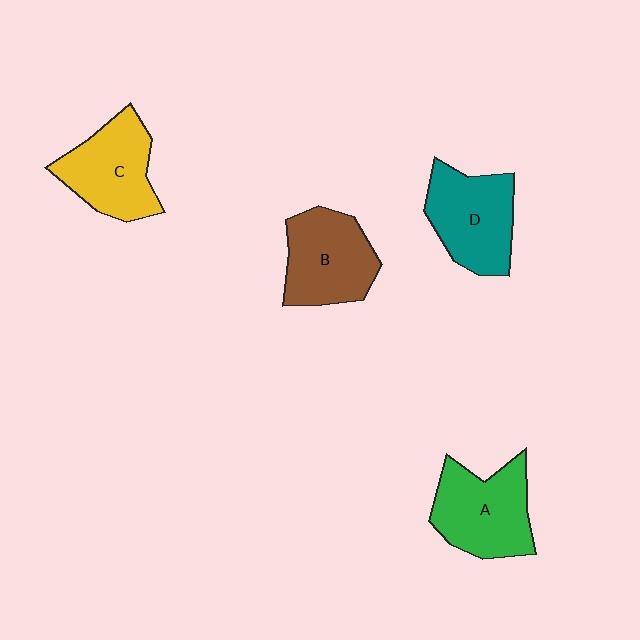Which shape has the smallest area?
Shape C (yellow).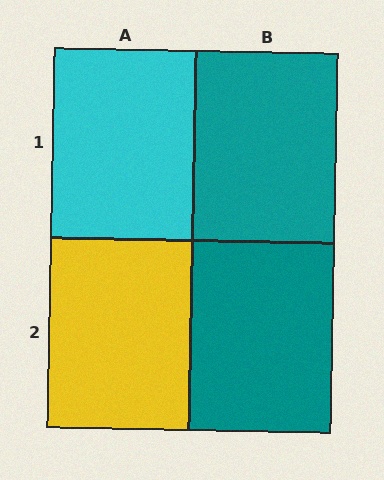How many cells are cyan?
1 cell is cyan.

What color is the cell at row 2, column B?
Teal.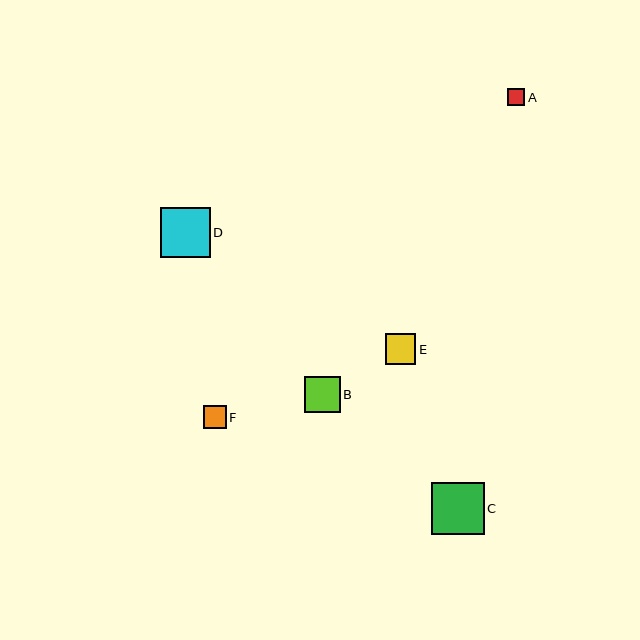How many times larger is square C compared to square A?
Square C is approximately 3.0 times the size of square A.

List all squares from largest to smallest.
From largest to smallest: C, D, B, E, F, A.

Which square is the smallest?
Square A is the smallest with a size of approximately 17 pixels.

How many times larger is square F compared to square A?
Square F is approximately 1.3 times the size of square A.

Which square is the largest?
Square C is the largest with a size of approximately 53 pixels.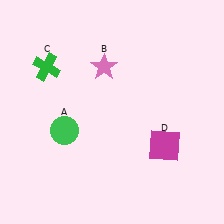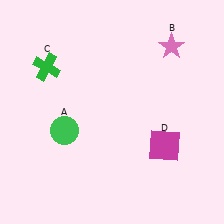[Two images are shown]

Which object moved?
The pink star (B) moved right.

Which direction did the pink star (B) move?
The pink star (B) moved right.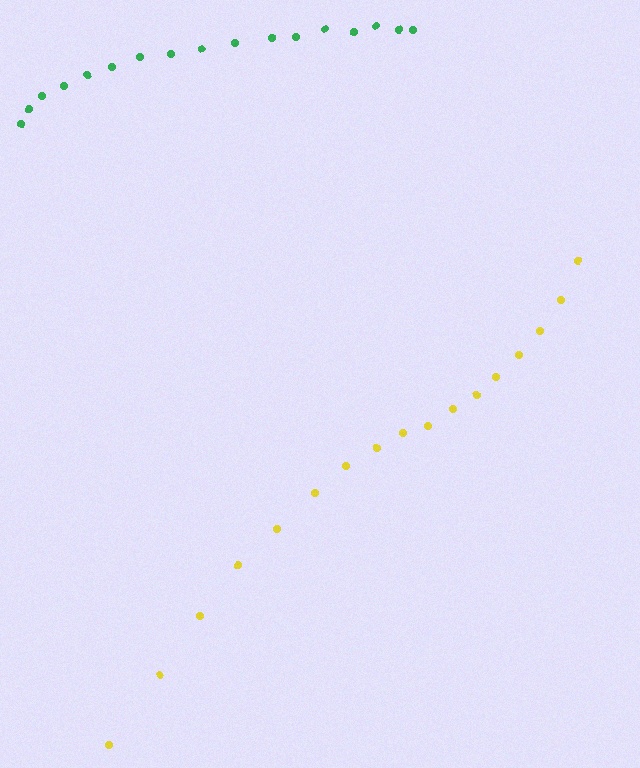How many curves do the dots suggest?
There are 2 distinct paths.